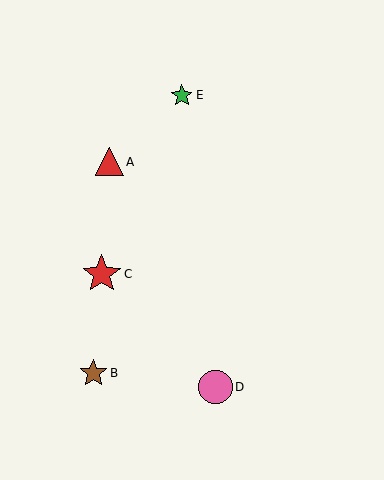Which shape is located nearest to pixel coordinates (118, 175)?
The red triangle (labeled A) at (109, 162) is nearest to that location.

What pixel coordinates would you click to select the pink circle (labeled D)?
Click at (215, 387) to select the pink circle D.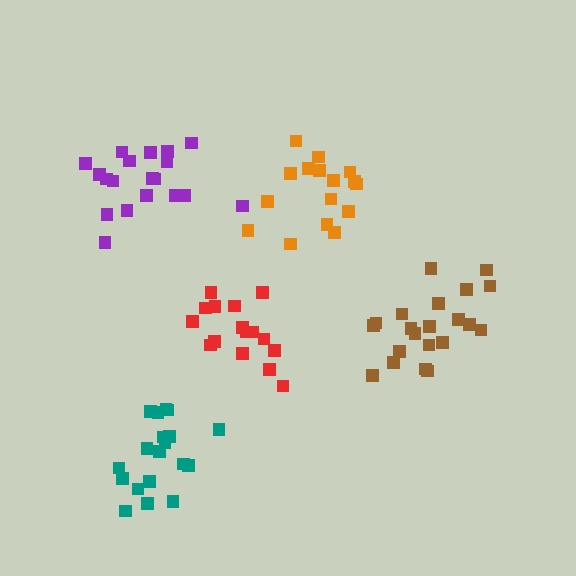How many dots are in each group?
Group 1: 16 dots, Group 2: 19 dots, Group 3: 16 dots, Group 4: 19 dots, Group 5: 21 dots (91 total).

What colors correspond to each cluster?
The clusters are colored: red, purple, orange, teal, brown.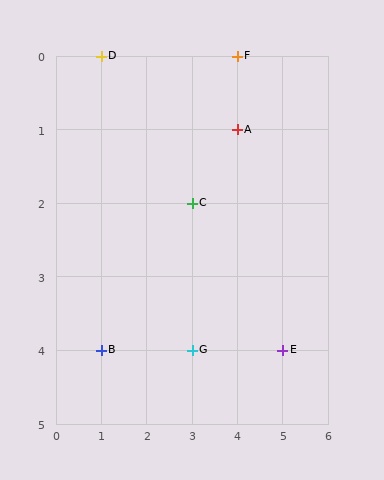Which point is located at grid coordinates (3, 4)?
Point G is at (3, 4).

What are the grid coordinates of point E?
Point E is at grid coordinates (5, 4).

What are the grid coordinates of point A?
Point A is at grid coordinates (4, 1).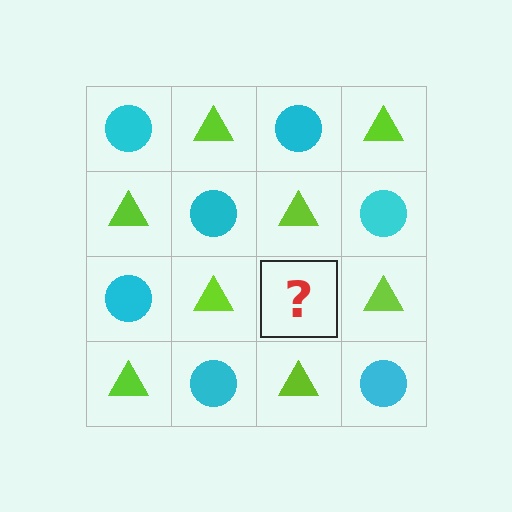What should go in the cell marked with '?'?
The missing cell should contain a cyan circle.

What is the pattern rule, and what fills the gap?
The rule is that it alternates cyan circle and lime triangle in a checkerboard pattern. The gap should be filled with a cyan circle.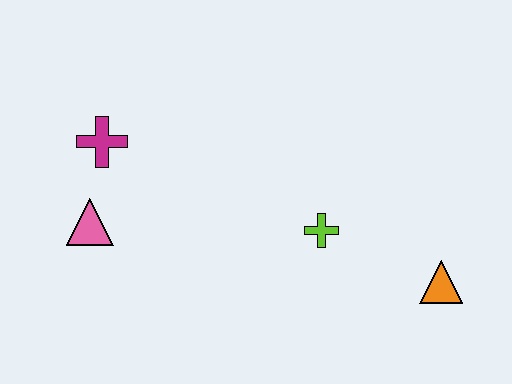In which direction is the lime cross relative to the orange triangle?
The lime cross is to the left of the orange triangle.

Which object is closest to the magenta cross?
The pink triangle is closest to the magenta cross.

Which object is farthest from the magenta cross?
The orange triangle is farthest from the magenta cross.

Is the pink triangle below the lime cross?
No